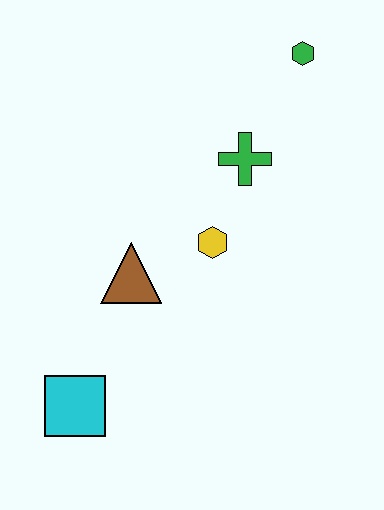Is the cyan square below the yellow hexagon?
Yes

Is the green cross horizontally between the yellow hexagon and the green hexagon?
Yes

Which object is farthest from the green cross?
The cyan square is farthest from the green cross.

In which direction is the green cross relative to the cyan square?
The green cross is above the cyan square.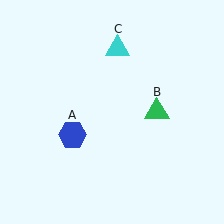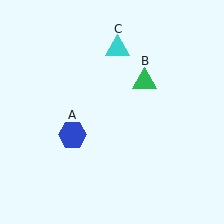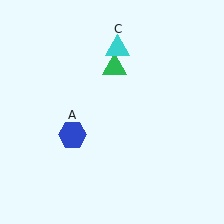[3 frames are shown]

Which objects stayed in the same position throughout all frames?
Blue hexagon (object A) and cyan triangle (object C) remained stationary.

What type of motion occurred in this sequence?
The green triangle (object B) rotated counterclockwise around the center of the scene.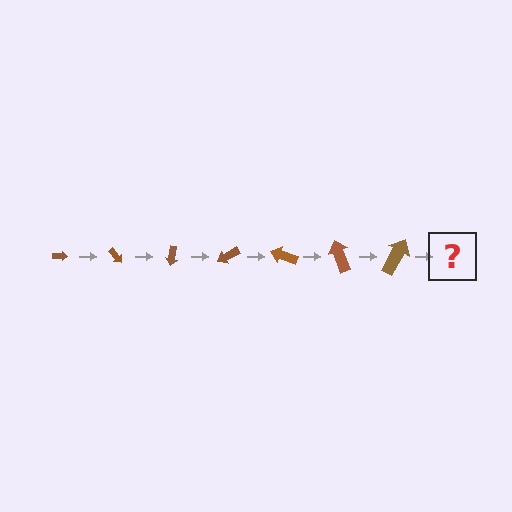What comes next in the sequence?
The next element should be an arrow, larger than the previous one and rotated 350 degrees from the start.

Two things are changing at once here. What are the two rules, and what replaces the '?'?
The two rules are that the arrow grows larger each step and it rotates 50 degrees each step. The '?' should be an arrow, larger than the previous one and rotated 350 degrees from the start.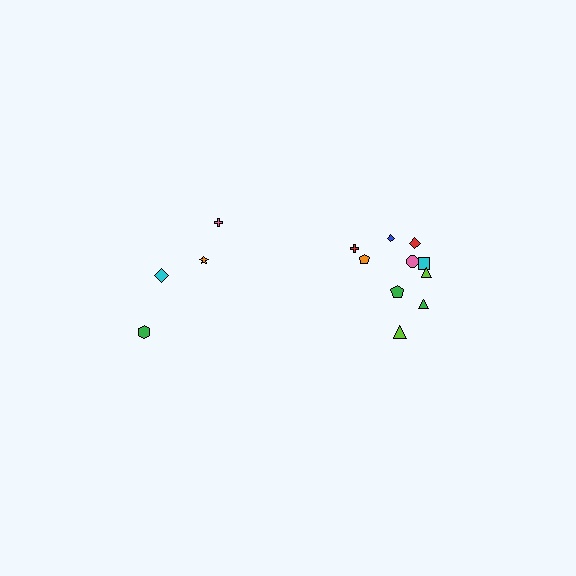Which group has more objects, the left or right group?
The right group.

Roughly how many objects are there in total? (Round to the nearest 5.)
Roughly 15 objects in total.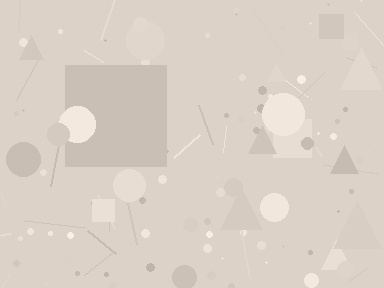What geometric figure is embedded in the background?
A square is embedded in the background.